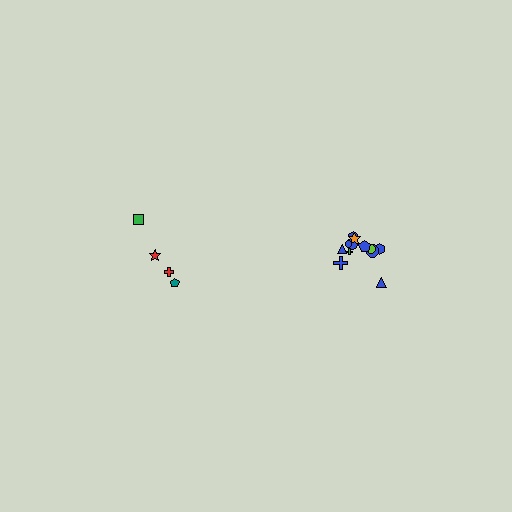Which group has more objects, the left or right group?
The right group.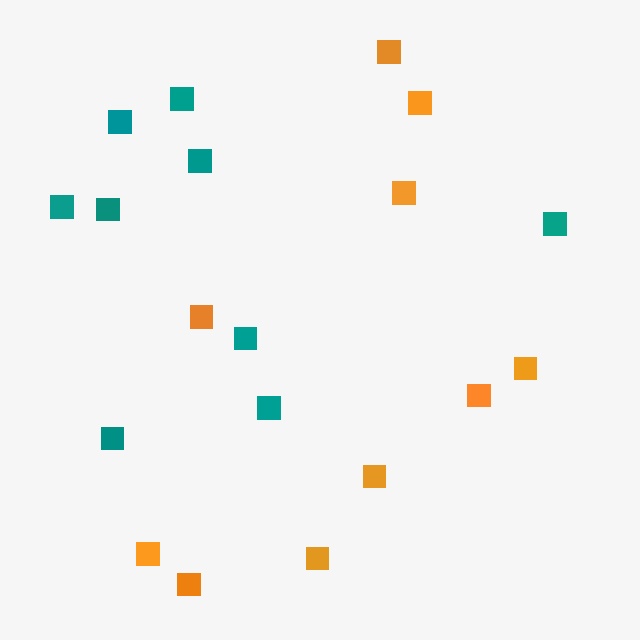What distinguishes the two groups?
There are 2 groups: one group of teal squares (9) and one group of orange squares (10).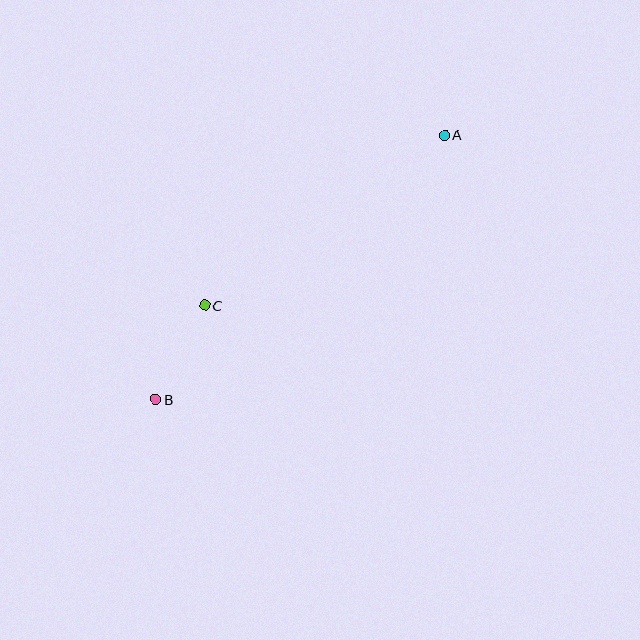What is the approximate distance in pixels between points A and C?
The distance between A and C is approximately 294 pixels.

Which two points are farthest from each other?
Points A and B are farthest from each other.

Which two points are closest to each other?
Points B and C are closest to each other.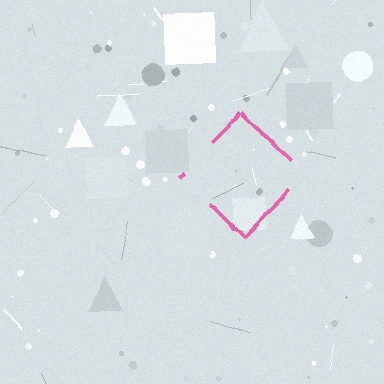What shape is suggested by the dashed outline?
The dashed outline suggests a diamond.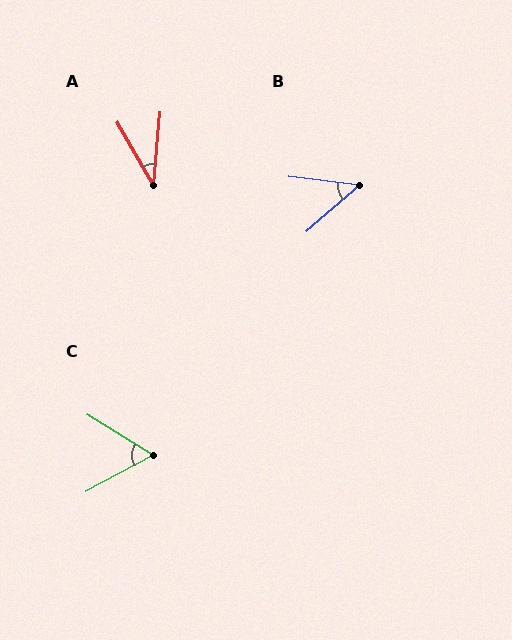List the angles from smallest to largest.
A (34°), B (48°), C (61°).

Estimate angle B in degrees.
Approximately 48 degrees.